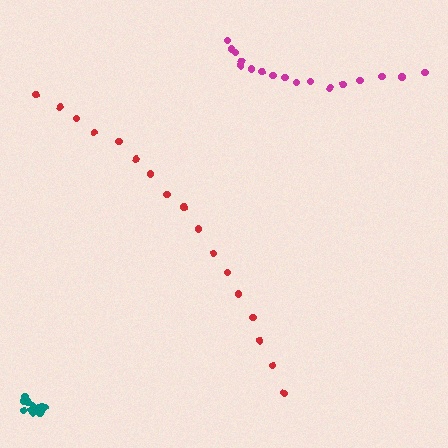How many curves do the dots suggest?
There are 3 distinct paths.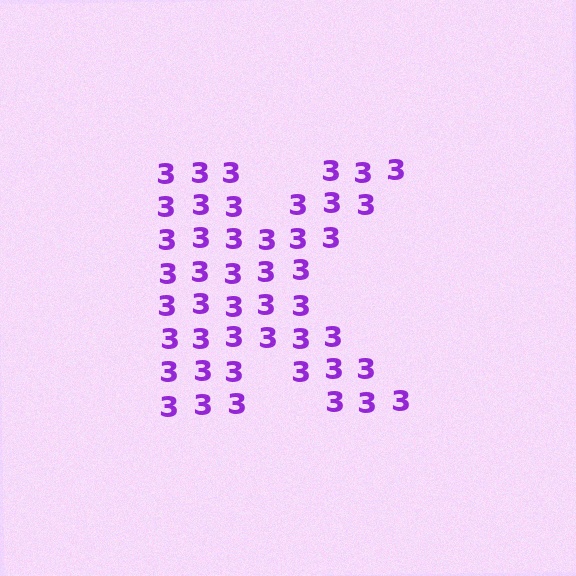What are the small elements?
The small elements are digit 3's.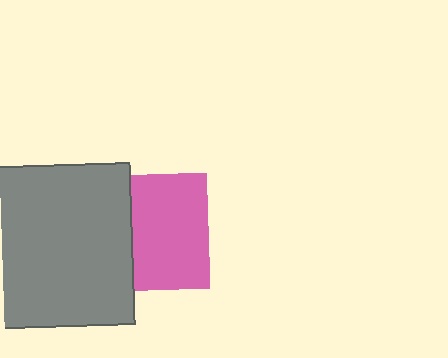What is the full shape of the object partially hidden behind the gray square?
The partially hidden object is a pink square.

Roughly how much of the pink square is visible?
Most of it is visible (roughly 66%).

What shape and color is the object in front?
The object in front is a gray square.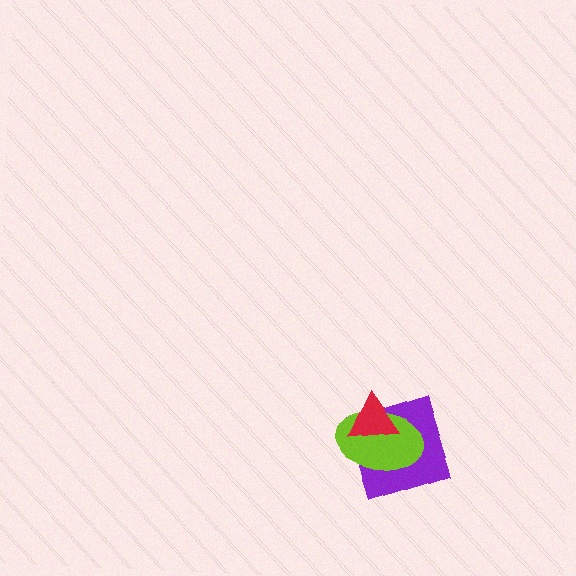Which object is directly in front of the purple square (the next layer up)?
The lime ellipse is directly in front of the purple square.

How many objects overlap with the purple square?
2 objects overlap with the purple square.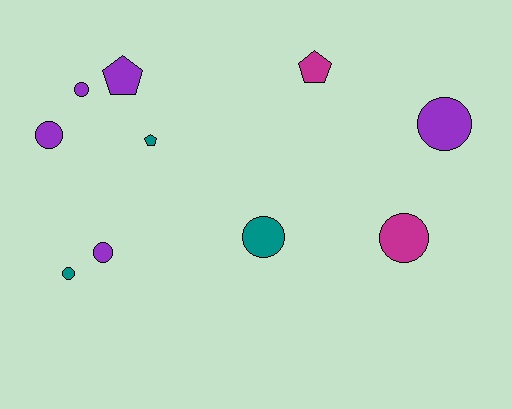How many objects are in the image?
There are 10 objects.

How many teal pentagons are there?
There is 1 teal pentagon.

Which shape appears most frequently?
Circle, with 7 objects.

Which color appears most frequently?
Purple, with 5 objects.